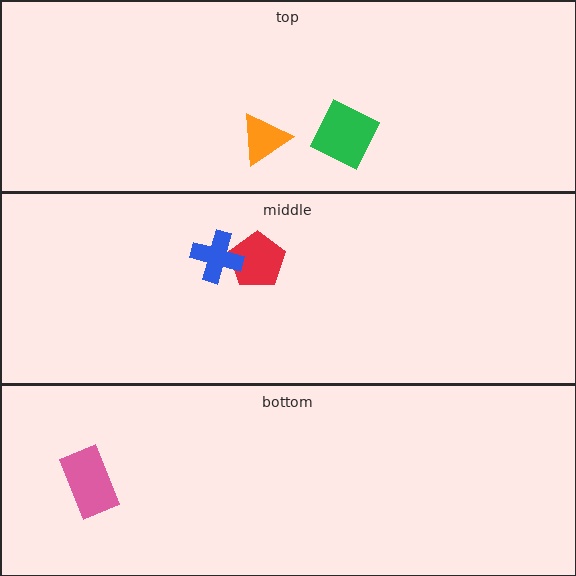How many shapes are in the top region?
2.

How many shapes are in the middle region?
2.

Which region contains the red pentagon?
The middle region.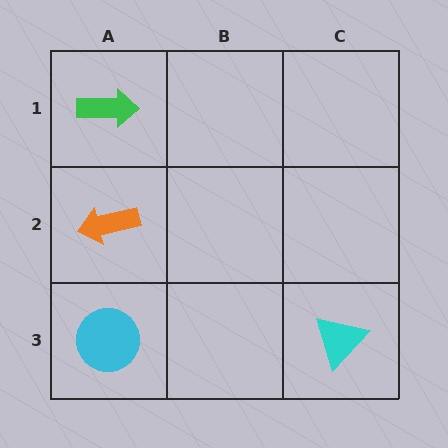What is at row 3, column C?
A cyan triangle.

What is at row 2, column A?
An orange arrow.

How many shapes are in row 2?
1 shape.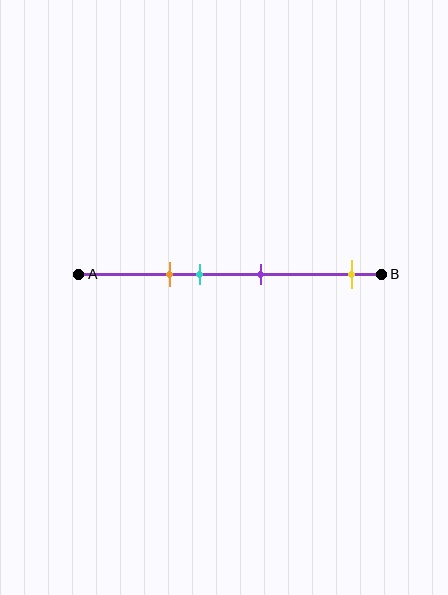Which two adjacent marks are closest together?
The orange and cyan marks are the closest adjacent pair.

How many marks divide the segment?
There are 4 marks dividing the segment.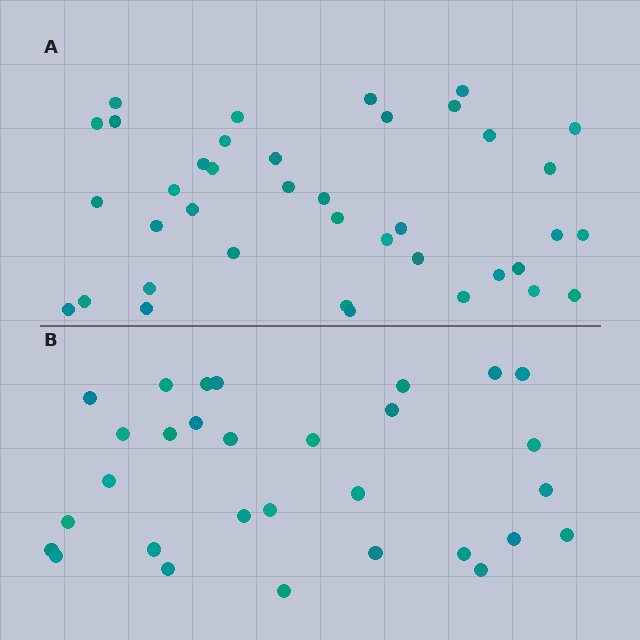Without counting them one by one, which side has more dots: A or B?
Region A (the top region) has more dots.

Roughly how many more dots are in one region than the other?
Region A has roughly 8 or so more dots than region B.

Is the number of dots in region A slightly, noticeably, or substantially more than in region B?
Region A has noticeably more, but not dramatically so. The ratio is roughly 1.3 to 1.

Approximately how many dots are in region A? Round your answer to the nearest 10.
About 40 dots. (The exact count is 39, which rounds to 40.)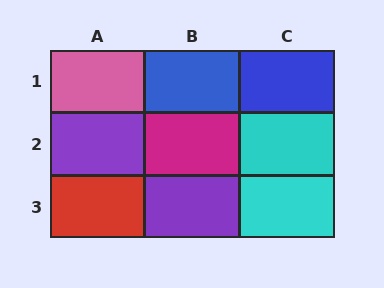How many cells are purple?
2 cells are purple.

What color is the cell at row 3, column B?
Purple.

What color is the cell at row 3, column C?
Cyan.